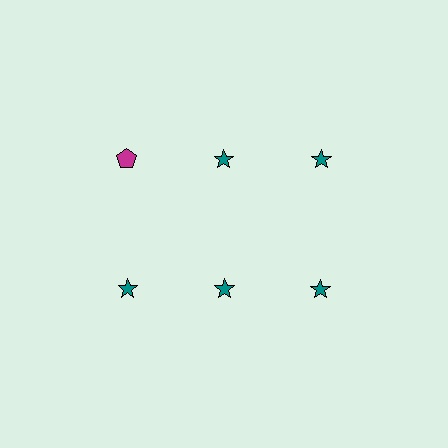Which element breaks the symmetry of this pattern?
The magenta pentagon in the top row, leftmost column breaks the symmetry. All other shapes are teal stars.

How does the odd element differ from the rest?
It differs in both color (magenta instead of teal) and shape (pentagon instead of star).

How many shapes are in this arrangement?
There are 6 shapes arranged in a grid pattern.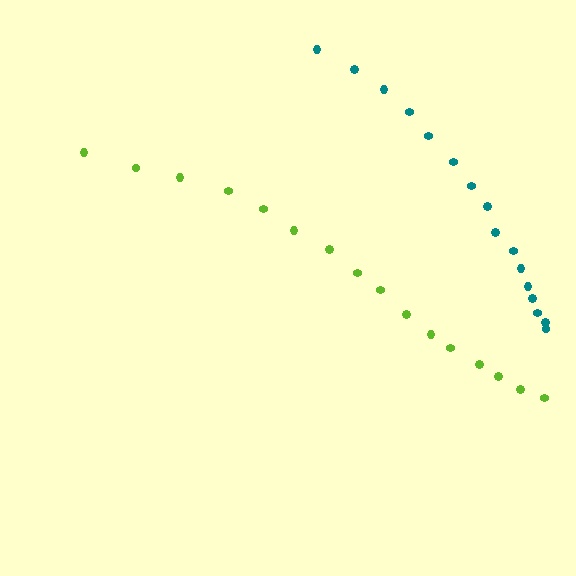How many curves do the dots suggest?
There are 2 distinct paths.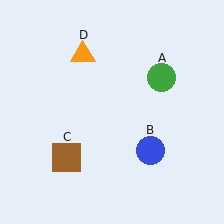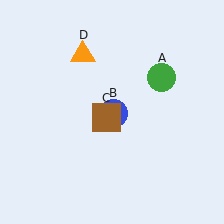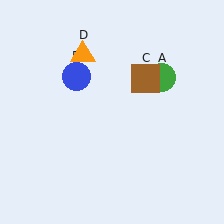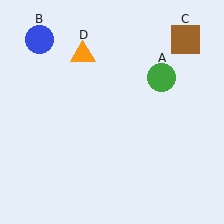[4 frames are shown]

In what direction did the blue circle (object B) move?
The blue circle (object B) moved up and to the left.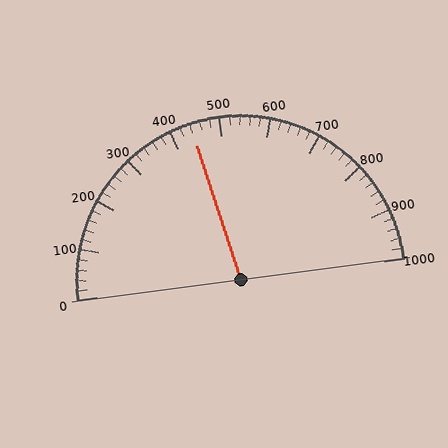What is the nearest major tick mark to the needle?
The nearest major tick mark is 400.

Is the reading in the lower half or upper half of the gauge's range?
The reading is in the lower half of the range (0 to 1000).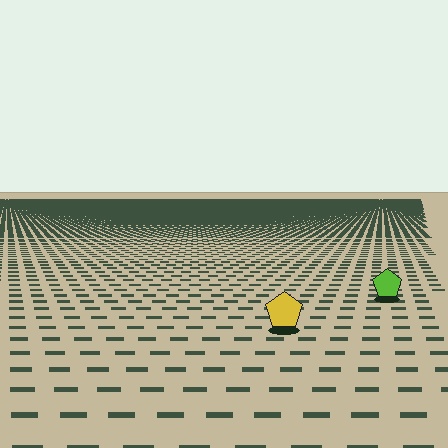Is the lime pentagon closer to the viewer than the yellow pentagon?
No. The yellow pentagon is closer — you can tell from the texture gradient: the ground texture is coarser near it.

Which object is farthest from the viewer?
The lime pentagon is farthest from the viewer. It appears smaller and the ground texture around it is denser.